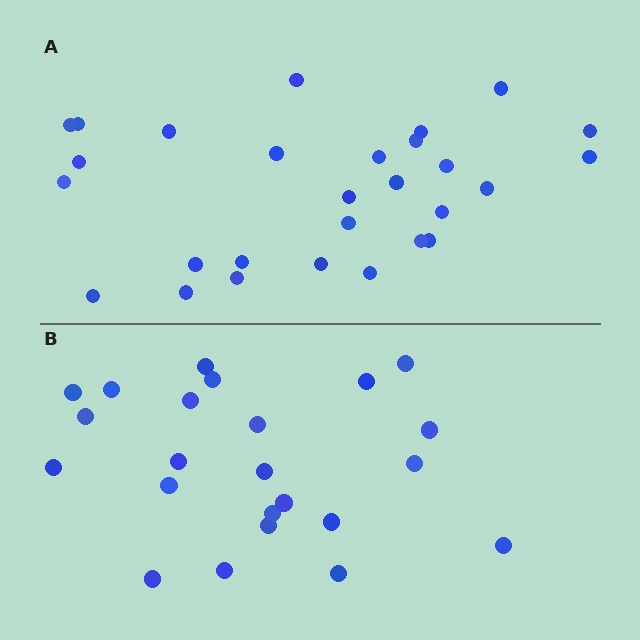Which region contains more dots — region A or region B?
Region A (the top region) has more dots.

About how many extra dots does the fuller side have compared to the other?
Region A has about 5 more dots than region B.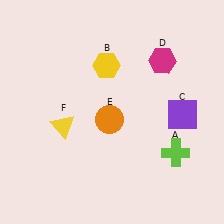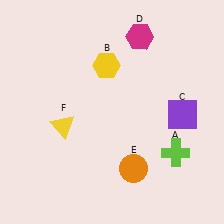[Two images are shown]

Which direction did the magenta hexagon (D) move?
The magenta hexagon (D) moved up.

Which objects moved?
The objects that moved are: the magenta hexagon (D), the orange circle (E).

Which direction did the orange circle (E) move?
The orange circle (E) moved down.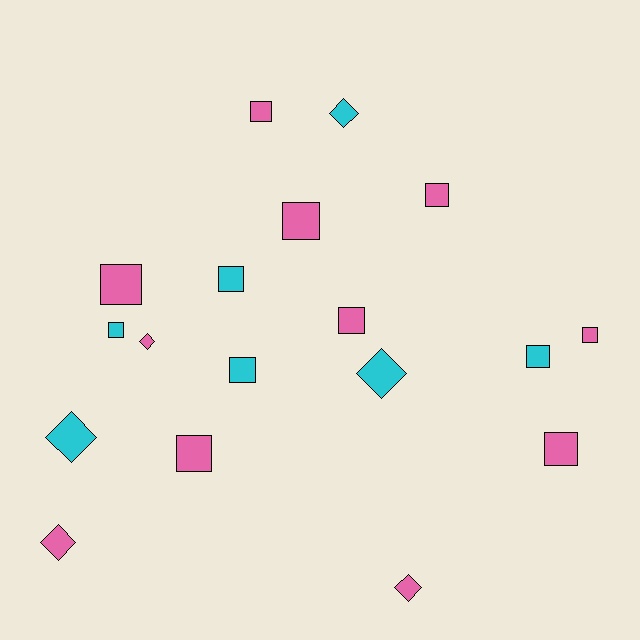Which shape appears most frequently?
Square, with 12 objects.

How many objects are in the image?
There are 18 objects.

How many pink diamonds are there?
There are 3 pink diamonds.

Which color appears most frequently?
Pink, with 11 objects.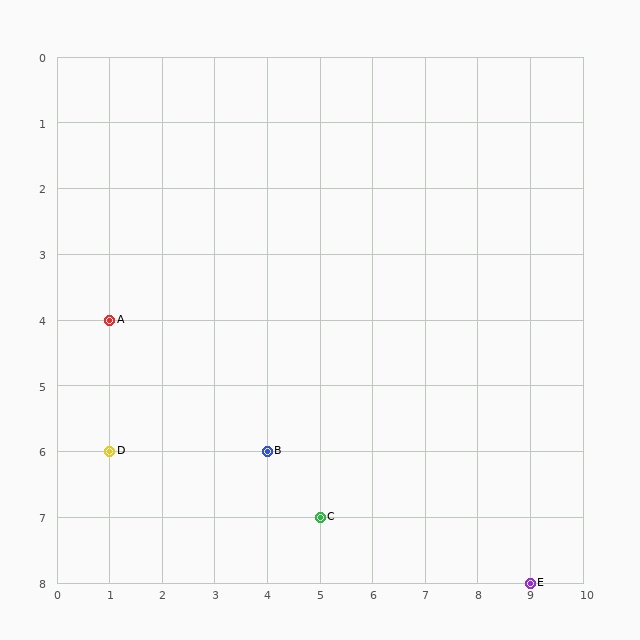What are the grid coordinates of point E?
Point E is at grid coordinates (9, 8).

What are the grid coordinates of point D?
Point D is at grid coordinates (1, 6).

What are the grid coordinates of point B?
Point B is at grid coordinates (4, 6).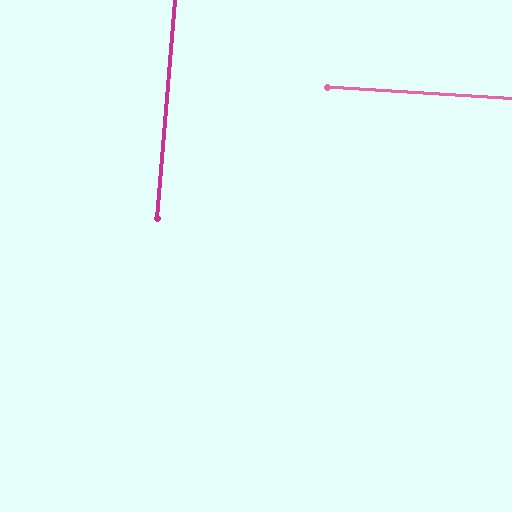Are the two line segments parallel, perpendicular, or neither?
Perpendicular — they meet at approximately 89°.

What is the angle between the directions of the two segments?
Approximately 89 degrees.